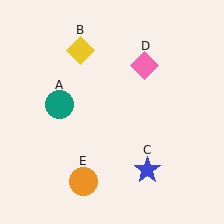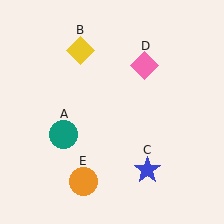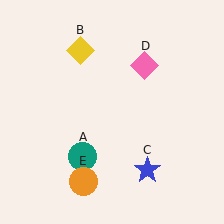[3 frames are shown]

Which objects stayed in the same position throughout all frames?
Yellow diamond (object B) and blue star (object C) and pink diamond (object D) and orange circle (object E) remained stationary.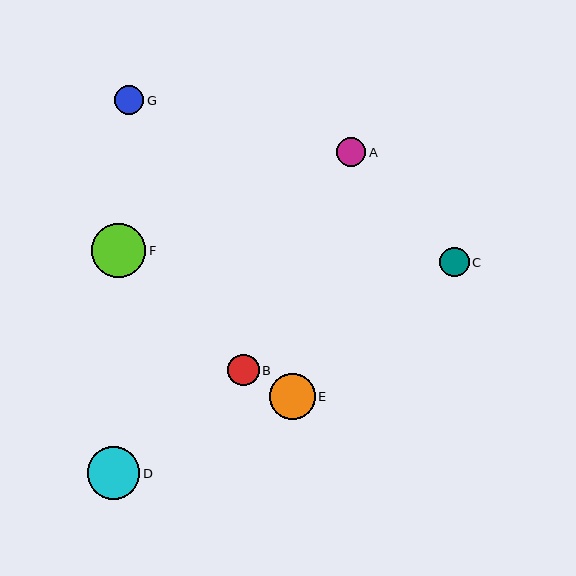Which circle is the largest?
Circle F is the largest with a size of approximately 54 pixels.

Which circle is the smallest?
Circle A is the smallest with a size of approximately 29 pixels.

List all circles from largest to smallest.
From largest to smallest: F, D, E, B, C, G, A.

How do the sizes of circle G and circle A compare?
Circle G and circle A are approximately the same size.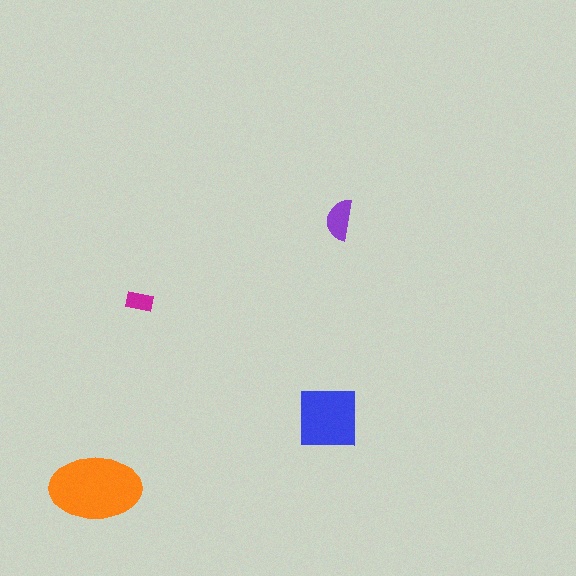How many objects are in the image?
There are 4 objects in the image.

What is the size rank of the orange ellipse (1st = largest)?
1st.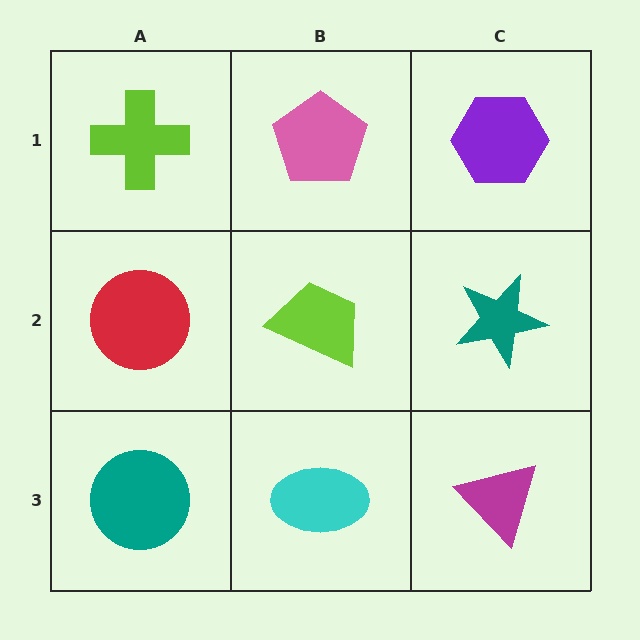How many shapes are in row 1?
3 shapes.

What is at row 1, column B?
A pink pentagon.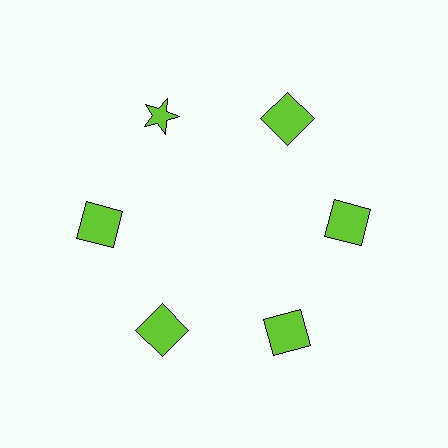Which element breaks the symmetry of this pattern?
The lime star at roughly the 11 o'clock position breaks the symmetry. All other shapes are lime squares.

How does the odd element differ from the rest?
It has a different shape: star instead of square.